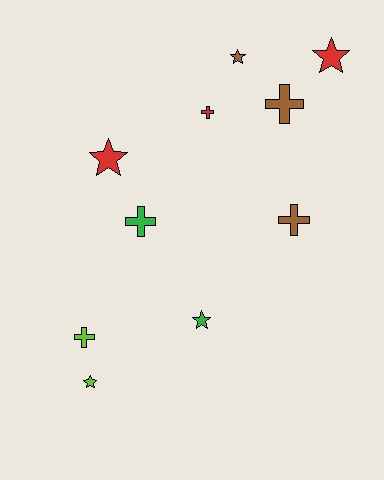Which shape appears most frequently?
Star, with 5 objects.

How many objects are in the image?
There are 10 objects.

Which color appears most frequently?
Red, with 3 objects.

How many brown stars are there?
There is 1 brown star.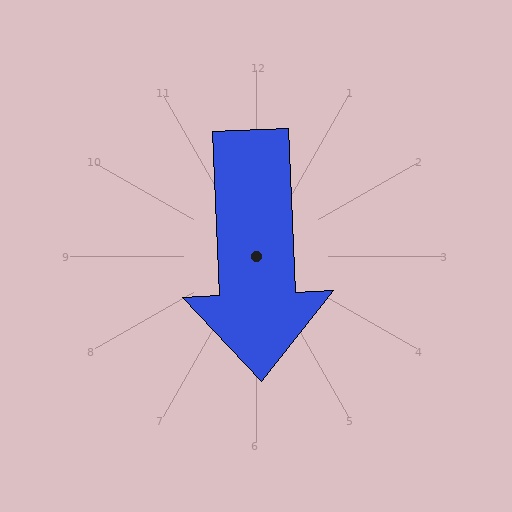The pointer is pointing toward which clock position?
Roughly 6 o'clock.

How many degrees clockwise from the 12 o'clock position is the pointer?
Approximately 178 degrees.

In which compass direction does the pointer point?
South.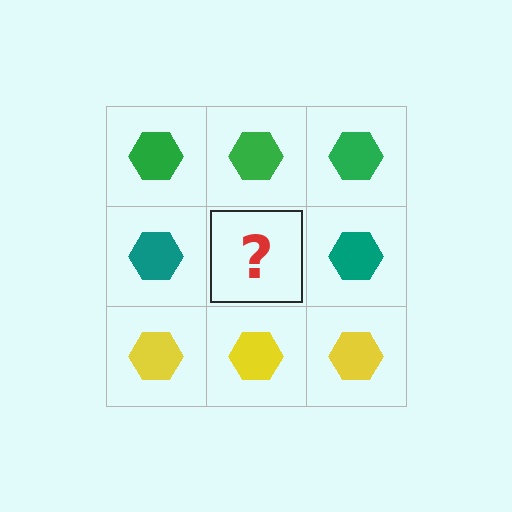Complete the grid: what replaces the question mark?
The question mark should be replaced with a teal hexagon.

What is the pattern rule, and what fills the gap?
The rule is that each row has a consistent color. The gap should be filled with a teal hexagon.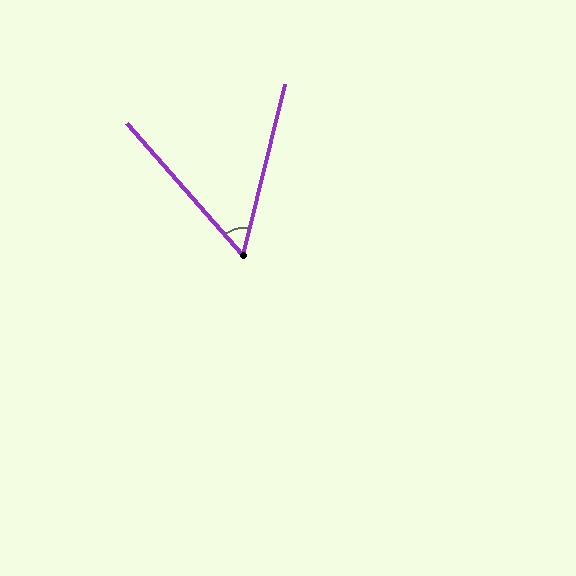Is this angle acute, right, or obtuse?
It is acute.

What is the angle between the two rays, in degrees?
Approximately 55 degrees.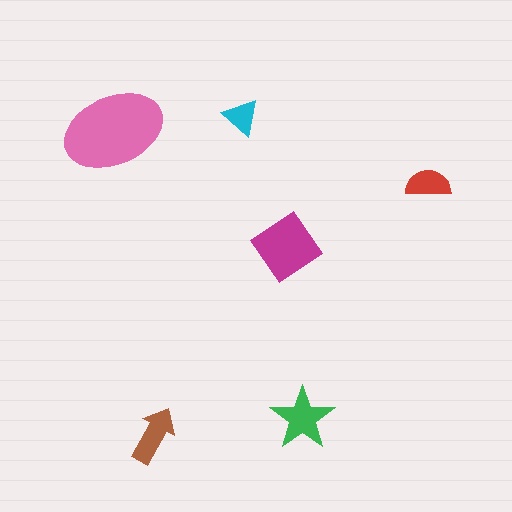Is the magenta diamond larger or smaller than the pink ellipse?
Smaller.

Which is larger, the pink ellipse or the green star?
The pink ellipse.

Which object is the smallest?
The cyan triangle.